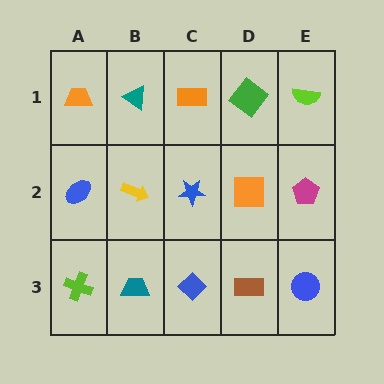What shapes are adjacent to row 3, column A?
A blue ellipse (row 2, column A), a teal trapezoid (row 3, column B).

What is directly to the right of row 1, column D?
A lime semicircle.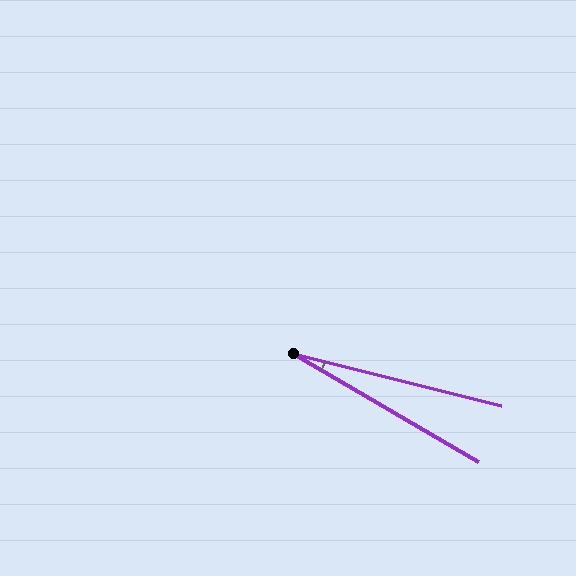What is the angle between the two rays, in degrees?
Approximately 16 degrees.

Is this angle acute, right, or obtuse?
It is acute.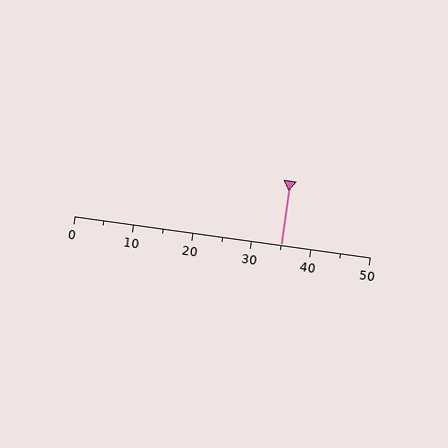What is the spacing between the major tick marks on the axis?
The major ticks are spaced 10 apart.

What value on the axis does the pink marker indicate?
The marker indicates approximately 35.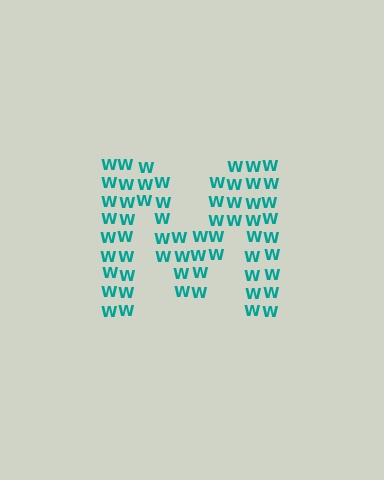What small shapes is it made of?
It is made of small letter W's.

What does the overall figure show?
The overall figure shows the letter M.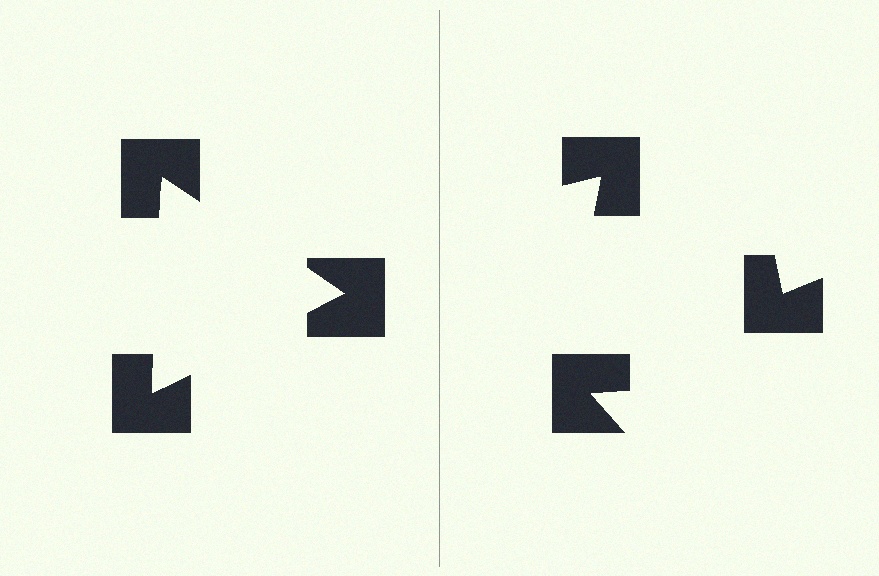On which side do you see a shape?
An illusory triangle appears on the left side. On the right side the wedge cuts are rotated, so no coherent shape forms.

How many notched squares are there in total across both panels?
6 — 3 on each side.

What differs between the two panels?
The notched squares are positioned identically on both sides; only the wedge orientations differ. On the left they align to a triangle; on the right they are misaligned.